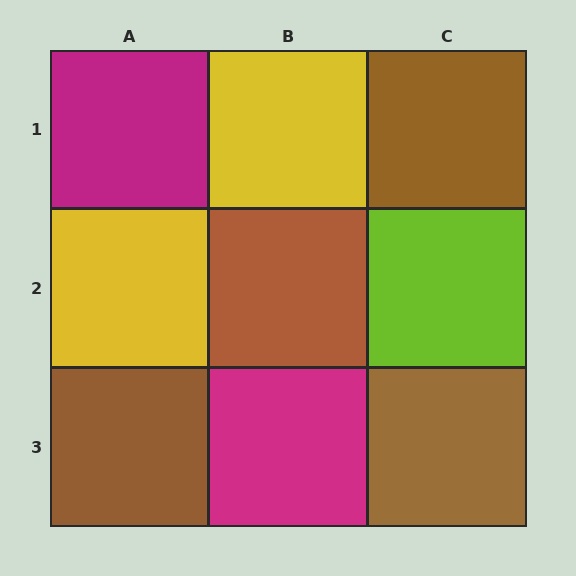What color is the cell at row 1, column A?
Magenta.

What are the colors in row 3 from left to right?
Brown, magenta, brown.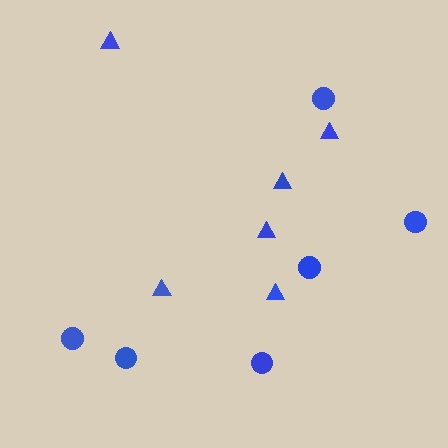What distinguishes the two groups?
There are 2 groups: one group of circles (6) and one group of triangles (6).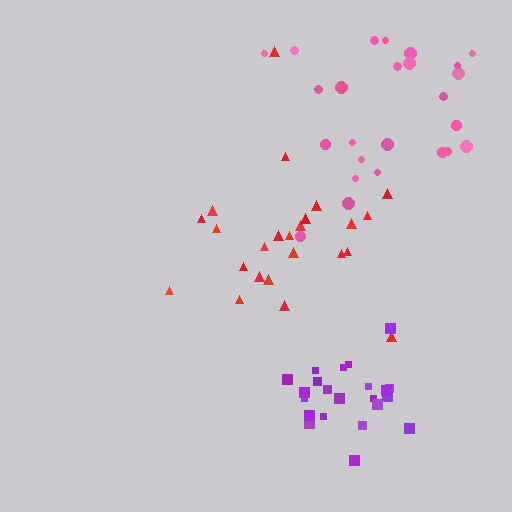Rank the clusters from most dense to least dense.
purple, pink, red.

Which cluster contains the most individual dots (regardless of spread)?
Pink (25).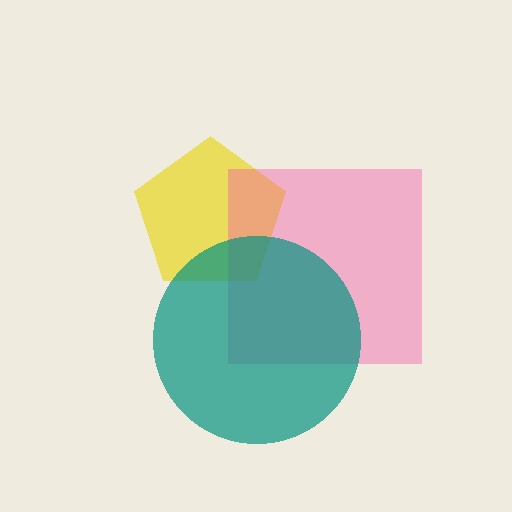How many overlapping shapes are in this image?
There are 3 overlapping shapes in the image.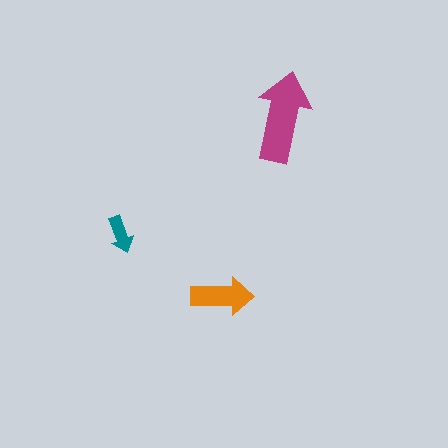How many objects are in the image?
There are 3 objects in the image.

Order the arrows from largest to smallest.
the magenta one, the orange one, the teal one.